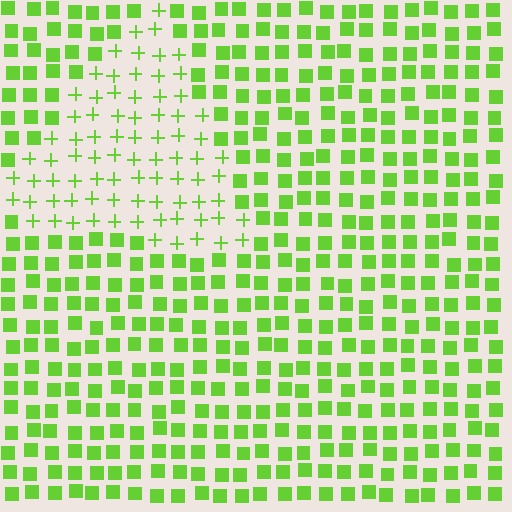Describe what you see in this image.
The image is filled with small lime elements arranged in a uniform grid. A triangle-shaped region contains plus signs, while the surrounding area contains squares. The boundary is defined purely by the change in element shape.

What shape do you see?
I see a triangle.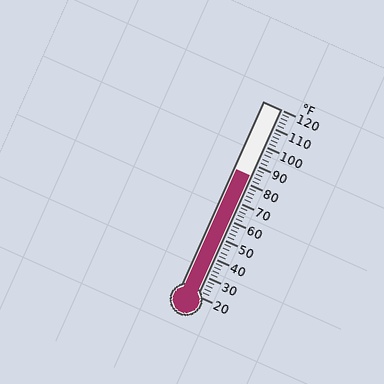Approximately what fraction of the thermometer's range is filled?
The thermometer is filled to approximately 65% of its range.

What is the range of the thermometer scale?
The thermometer scale ranges from 20°F to 120°F.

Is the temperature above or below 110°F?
The temperature is below 110°F.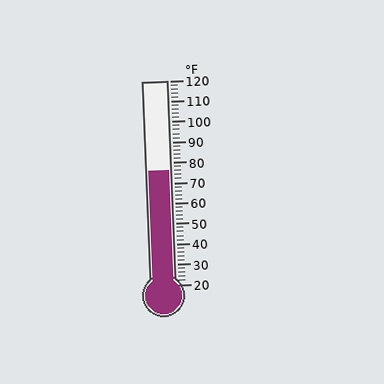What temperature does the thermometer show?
The thermometer shows approximately 76°F.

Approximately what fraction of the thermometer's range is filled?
The thermometer is filled to approximately 55% of its range.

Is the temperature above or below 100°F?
The temperature is below 100°F.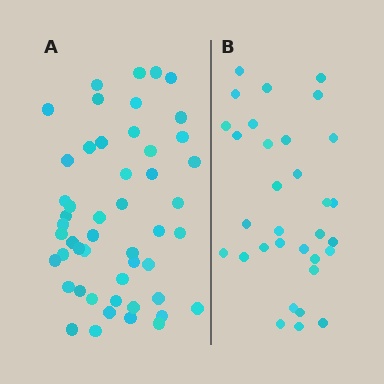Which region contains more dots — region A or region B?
Region A (the left region) has more dots.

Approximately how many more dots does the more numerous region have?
Region A has approximately 20 more dots than region B.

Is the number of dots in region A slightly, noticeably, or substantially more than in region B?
Region A has substantially more. The ratio is roughly 1.6 to 1.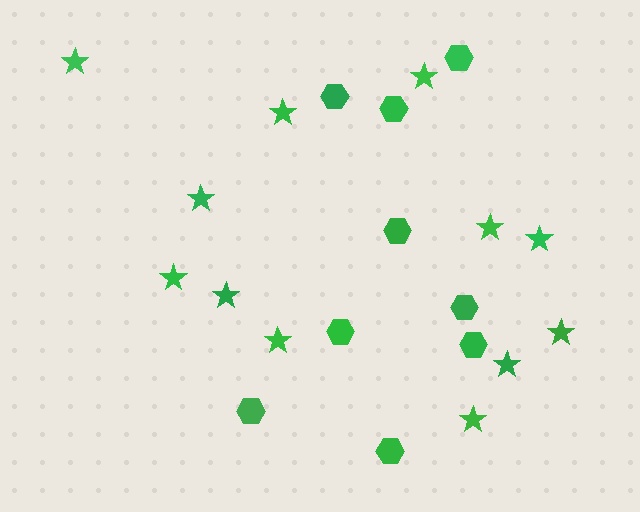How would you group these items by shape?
There are 2 groups: one group of hexagons (9) and one group of stars (12).